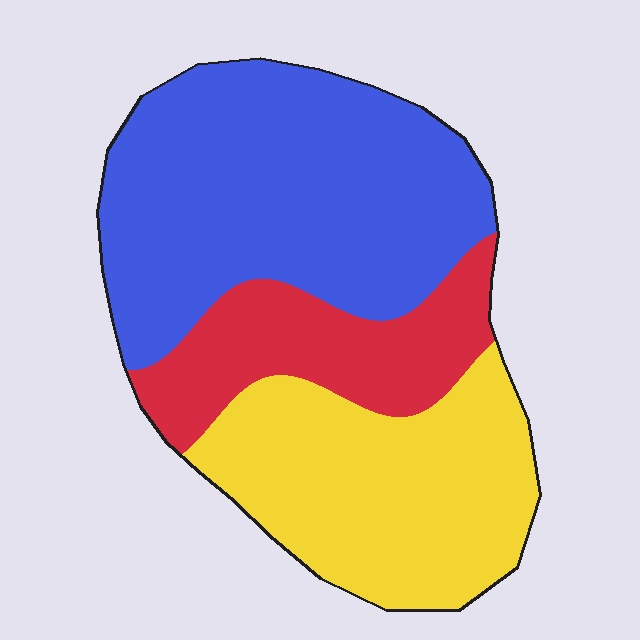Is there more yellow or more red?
Yellow.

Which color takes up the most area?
Blue, at roughly 45%.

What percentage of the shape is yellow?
Yellow covers 33% of the shape.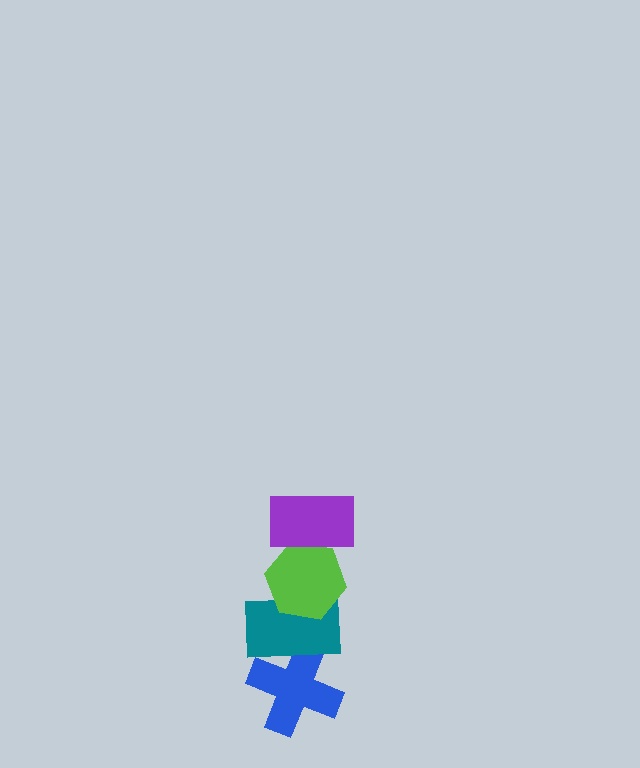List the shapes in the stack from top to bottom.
From top to bottom: the purple rectangle, the lime hexagon, the teal rectangle, the blue cross.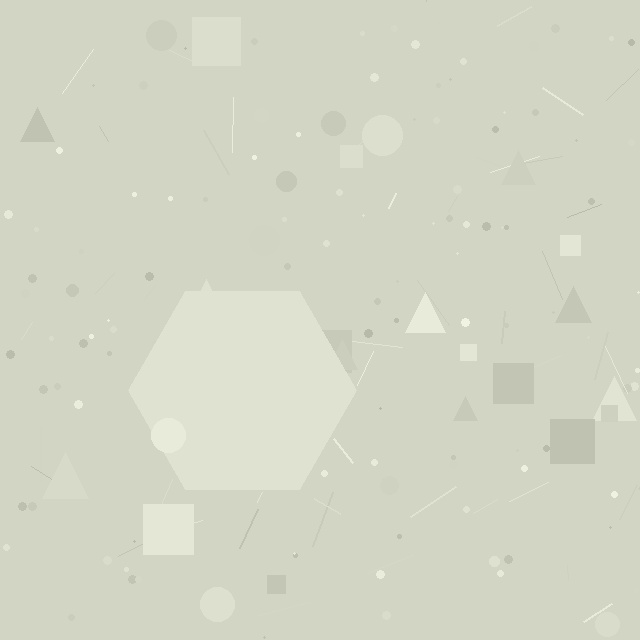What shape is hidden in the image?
A hexagon is hidden in the image.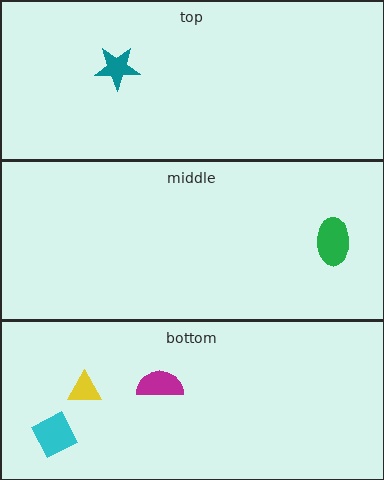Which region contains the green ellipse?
The middle region.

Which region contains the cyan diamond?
The bottom region.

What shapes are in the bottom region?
The yellow triangle, the cyan diamond, the magenta semicircle.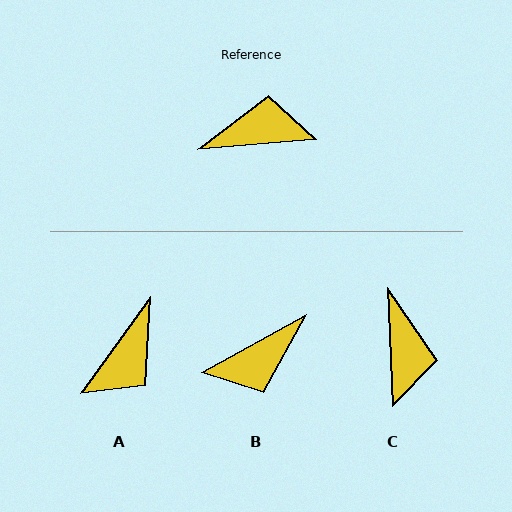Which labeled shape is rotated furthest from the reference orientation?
B, about 156 degrees away.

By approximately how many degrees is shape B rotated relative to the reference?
Approximately 156 degrees clockwise.